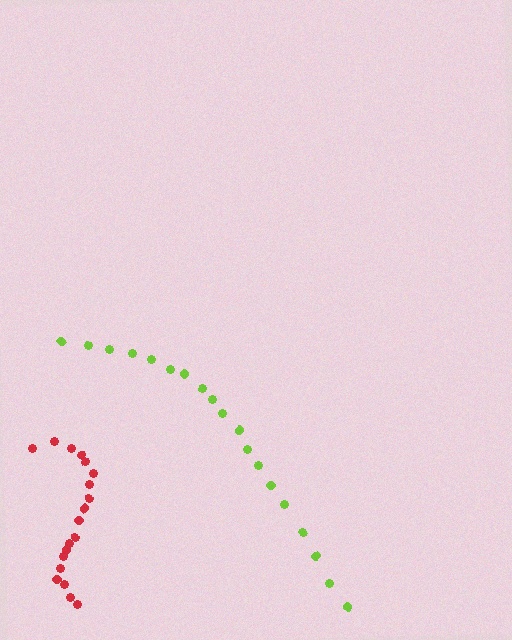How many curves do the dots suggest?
There are 2 distinct paths.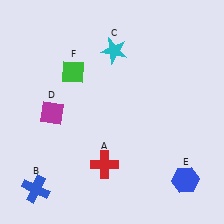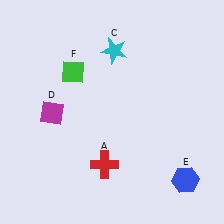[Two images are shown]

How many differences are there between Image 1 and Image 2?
There is 1 difference between the two images.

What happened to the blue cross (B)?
The blue cross (B) was removed in Image 2. It was in the bottom-left area of Image 1.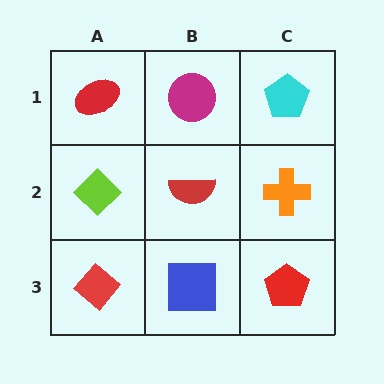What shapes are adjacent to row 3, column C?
An orange cross (row 2, column C), a blue square (row 3, column B).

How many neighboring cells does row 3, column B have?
3.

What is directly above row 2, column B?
A magenta circle.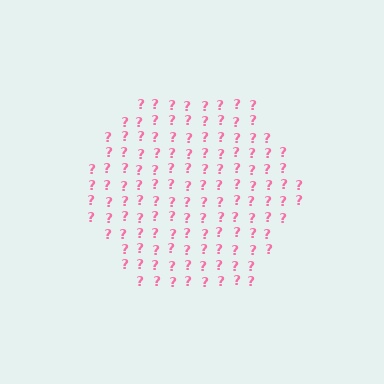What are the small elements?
The small elements are question marks.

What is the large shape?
The large shape is a hexagon.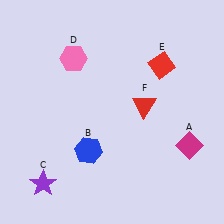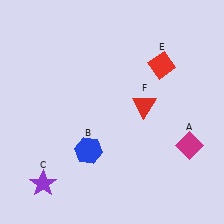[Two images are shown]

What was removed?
The pink hexagon (D) was removed in Image 2.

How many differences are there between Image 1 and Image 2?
There is 1 difference between the two images.